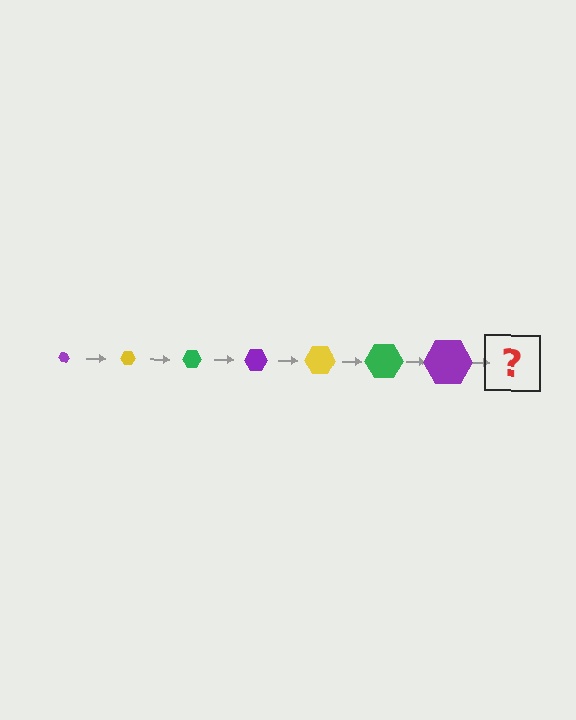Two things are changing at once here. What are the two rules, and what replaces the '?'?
The two rules are that the hexagon grows larger each step and the color cycles through purple, yellow, and green. The '?' should be a yellow hexagon, larger than the previous one.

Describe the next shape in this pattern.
It should be a yellow hexagon, larger than the previous one.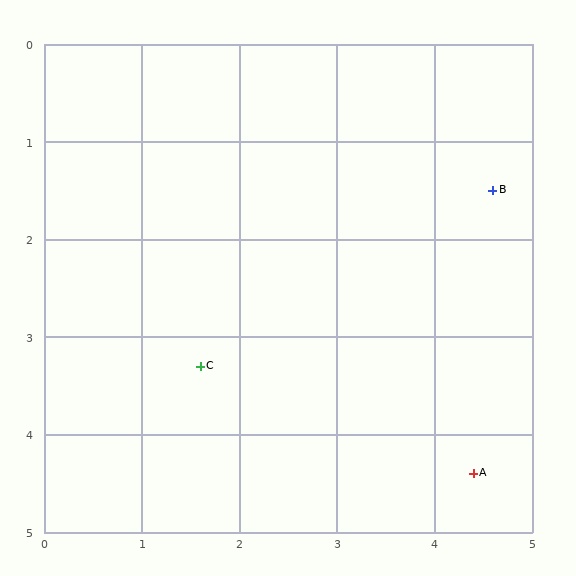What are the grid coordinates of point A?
Point A is at approximately (4.4, 4.4).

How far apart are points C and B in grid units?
Points C and B are about 3.5 grid units apart.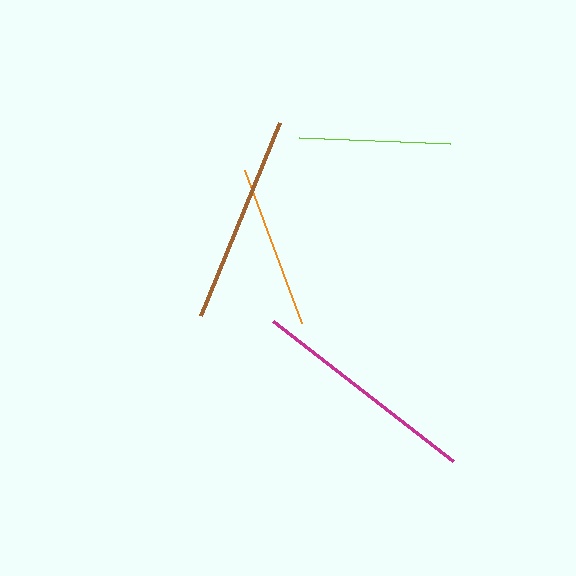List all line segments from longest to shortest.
From longest to shortest: magenta, brown, orange, lime.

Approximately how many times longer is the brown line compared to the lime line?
The brown line is approximately 1.4 times the length of the lime line.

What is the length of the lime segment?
The lime segment is approximately 151 pixels long.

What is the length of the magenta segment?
The magenta segment is approximately 228 pixels long.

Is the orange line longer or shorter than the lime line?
The orange line is longer than the lime line.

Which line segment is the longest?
The magenta line is the longest at approximately 228 pixels.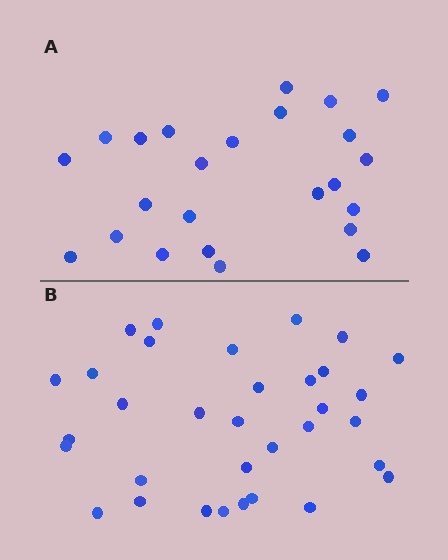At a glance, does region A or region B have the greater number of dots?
Region B (the bottom region) has more dots.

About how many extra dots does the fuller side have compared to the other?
Region B has roughly 8 or so more dots than region A.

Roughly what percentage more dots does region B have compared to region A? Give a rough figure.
About 40% more.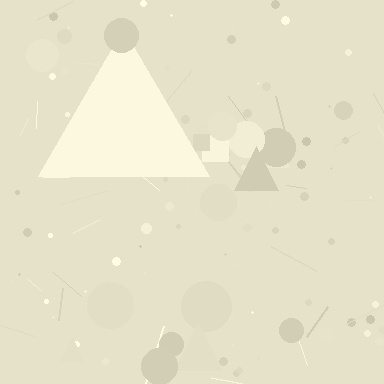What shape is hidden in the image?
A triangle is hidden in the image.